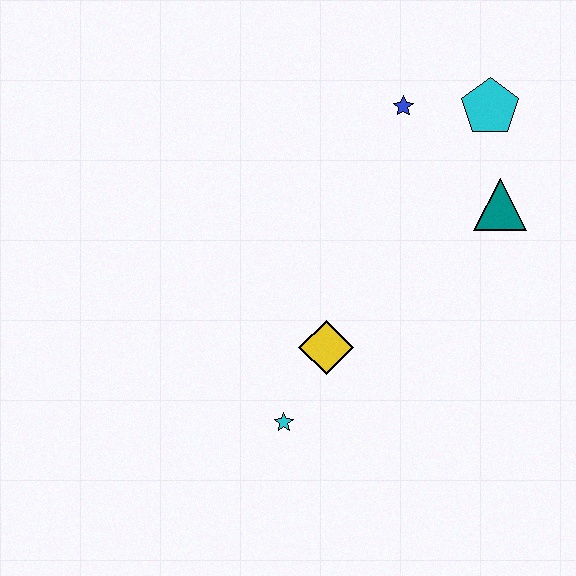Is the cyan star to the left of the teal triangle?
Yes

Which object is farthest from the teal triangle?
The cyan star is farthest from the teal triangle.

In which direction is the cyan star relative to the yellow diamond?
The cyan star is below the yellow diamond.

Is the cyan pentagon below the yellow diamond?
No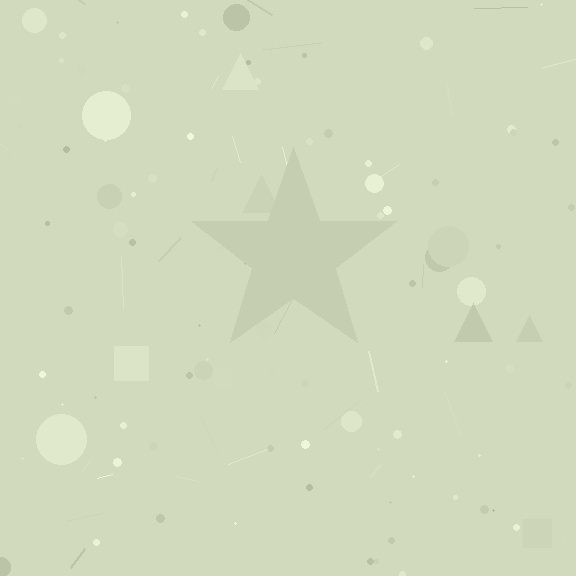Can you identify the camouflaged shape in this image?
The camouflaged shape is a star.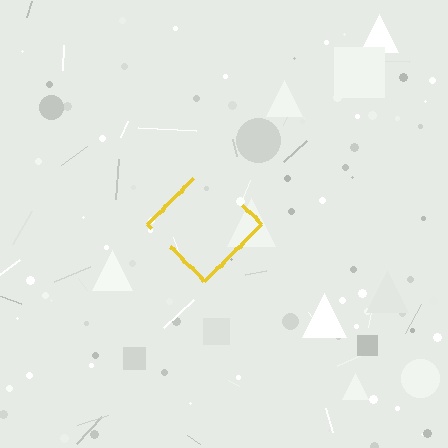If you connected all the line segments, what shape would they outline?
They would outline a diamond.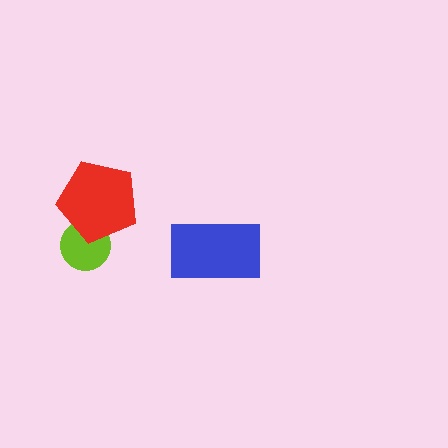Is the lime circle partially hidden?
Yes, it is partially covered by another shape.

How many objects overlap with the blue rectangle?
0 objects overlap with the blue rectangle.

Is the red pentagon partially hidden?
No, no other shape covers it.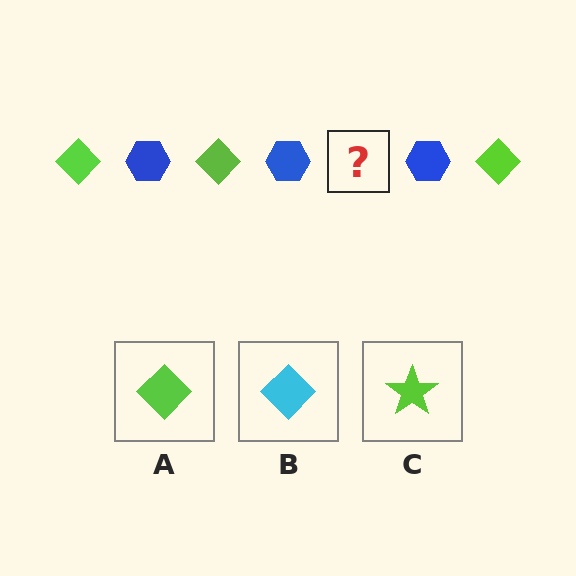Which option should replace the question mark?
Option A.